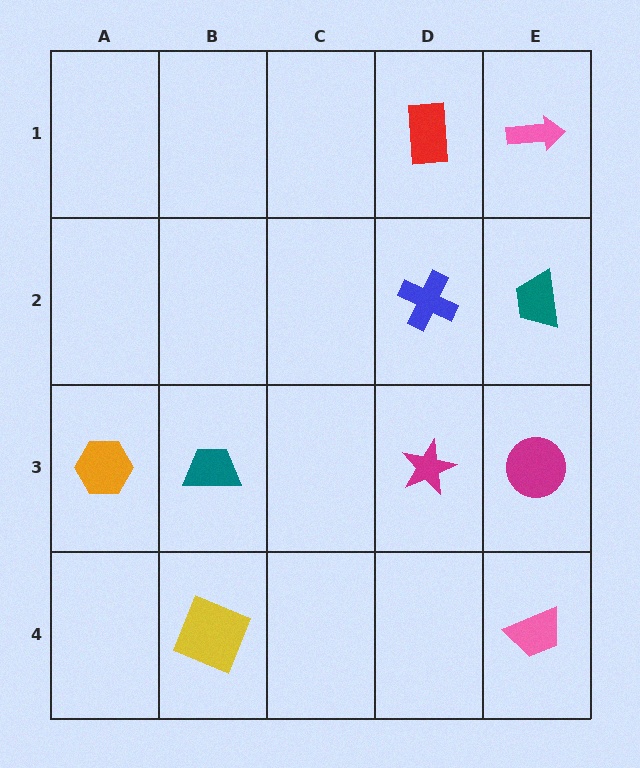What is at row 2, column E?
A teal trapezoid.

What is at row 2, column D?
A blue cross.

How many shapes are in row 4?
2 shapes.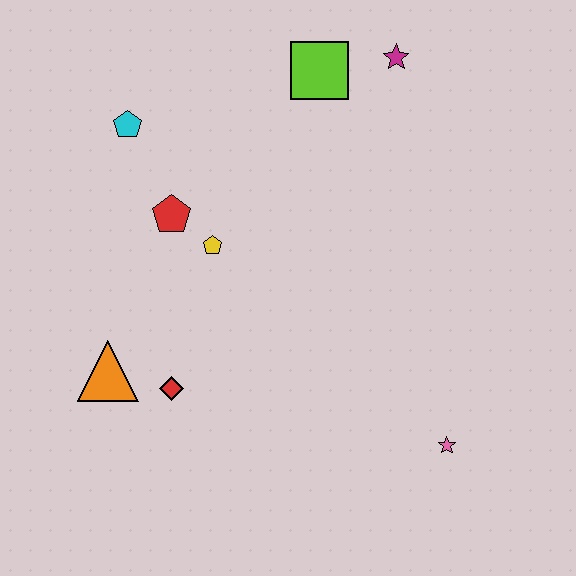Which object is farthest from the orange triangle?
The magenta star is farthest from the orange triangle.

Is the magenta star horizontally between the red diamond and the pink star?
Yes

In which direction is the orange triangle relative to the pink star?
The orange triangle is to the left of the pink star.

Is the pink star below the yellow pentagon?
Yes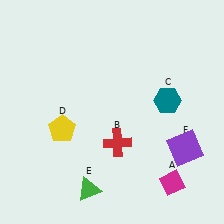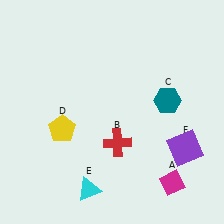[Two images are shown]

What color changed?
The triangle (E) changed from green in Image 1 to cyan in Image 2.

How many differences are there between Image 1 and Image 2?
There is 1 difference between the two images.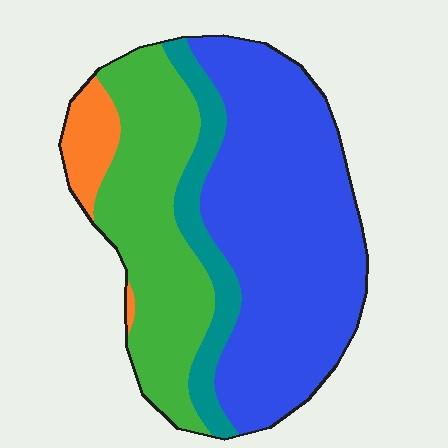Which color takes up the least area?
Orange, at roughly 5%.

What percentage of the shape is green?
Green takes up about one third (1/3) of the shape.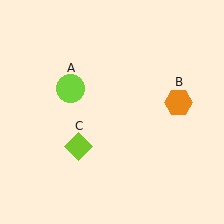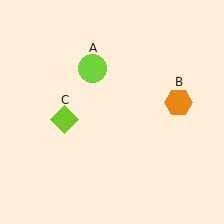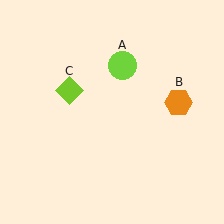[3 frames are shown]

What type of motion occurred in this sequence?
The lime circle (object A), lime diamond (object C) rotated clockwise around the center of the scene.